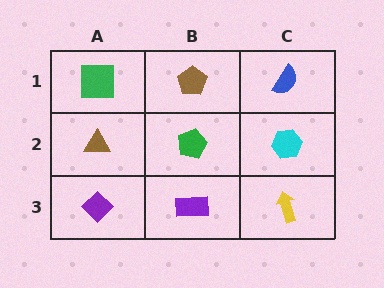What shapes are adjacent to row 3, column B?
A green pentagon (row 2, column B), a purple diamond (row 3, column A), a yellow arrow (row 3, column C).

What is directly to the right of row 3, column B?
A yellow arrow.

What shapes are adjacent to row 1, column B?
A green pentagon (row 2, column B), a green square (row 1, column A), a blue semicircle (row 1, column C).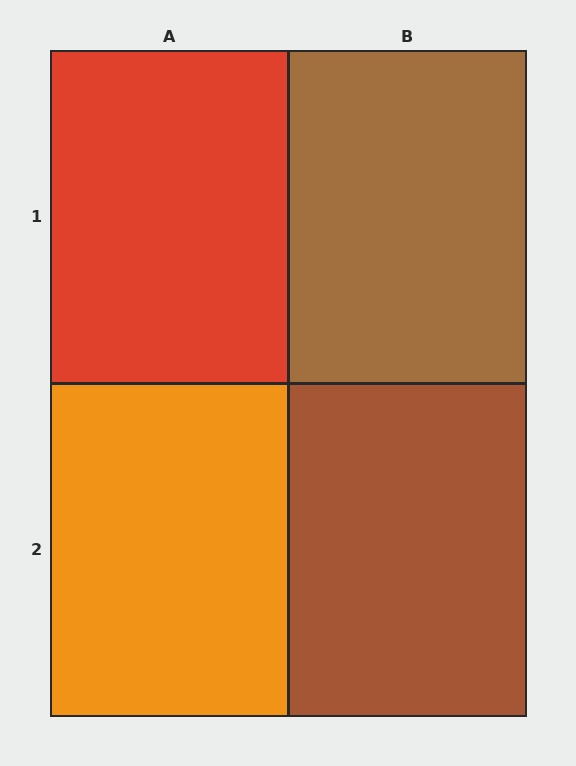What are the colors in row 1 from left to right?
Red, brown.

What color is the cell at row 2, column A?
Orange.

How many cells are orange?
1 cell is orange.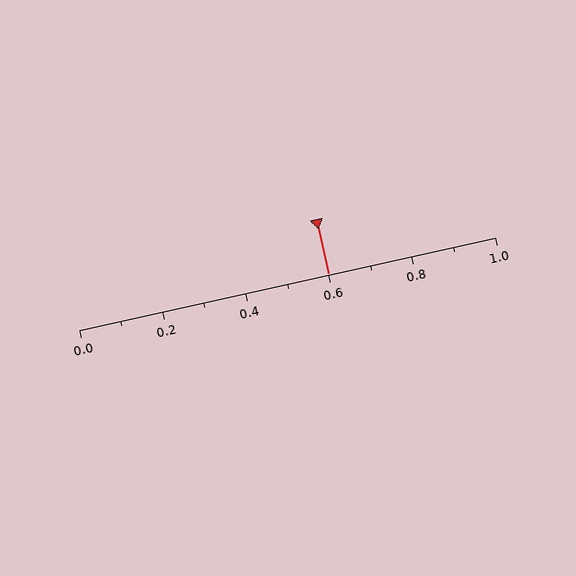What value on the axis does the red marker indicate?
The marker indicates approximately 0.6.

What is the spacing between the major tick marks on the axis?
The major ticks are spaced 0.2 apart.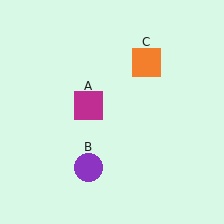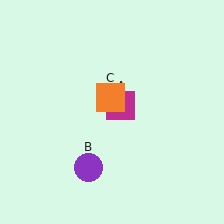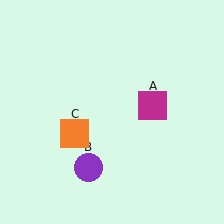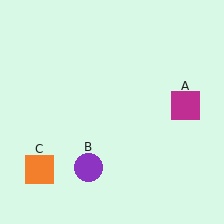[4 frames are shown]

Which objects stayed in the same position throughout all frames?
Purple circle (object B) remained stationary.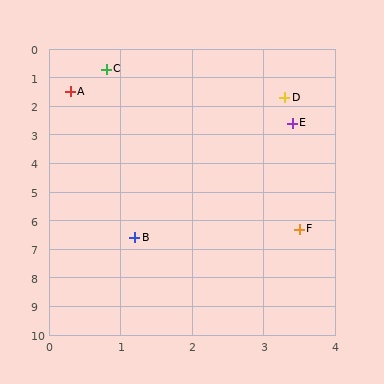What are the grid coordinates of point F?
Point F is at approximately (3.5, 6.3).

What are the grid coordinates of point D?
Point D is at approximately (3.3, 1.7).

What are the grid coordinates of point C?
Point C is at approximately (0.8, 0.7).